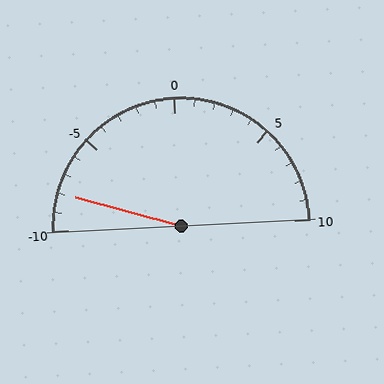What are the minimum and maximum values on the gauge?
The gauge ranges from -10 to 10.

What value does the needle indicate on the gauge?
The needle indicates approximately -8.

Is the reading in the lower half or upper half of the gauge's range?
The reading is in the lower half of the range (-10 to 10).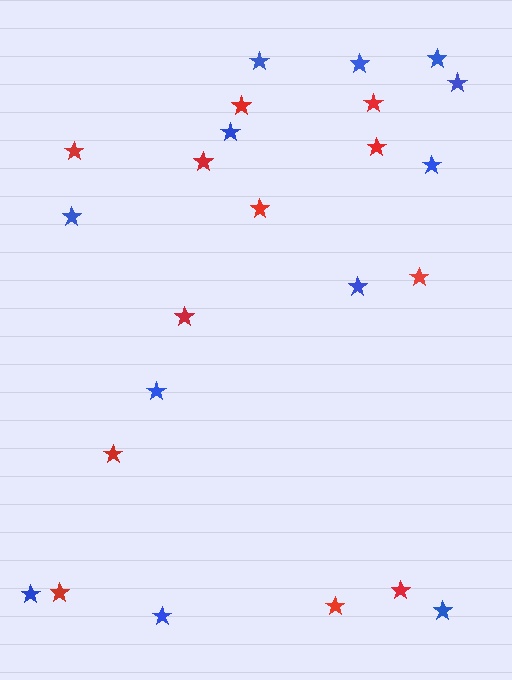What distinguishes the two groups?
There are 2 groups: one group of blue stars (12) and one group of red stars (12).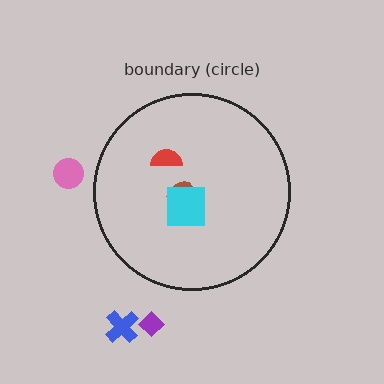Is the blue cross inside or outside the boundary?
Outside.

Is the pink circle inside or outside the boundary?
Outside.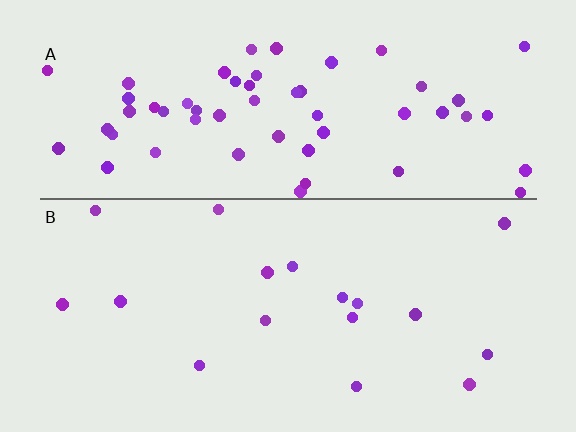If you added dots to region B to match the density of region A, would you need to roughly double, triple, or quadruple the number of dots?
Approximately triple.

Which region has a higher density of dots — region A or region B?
A (the top).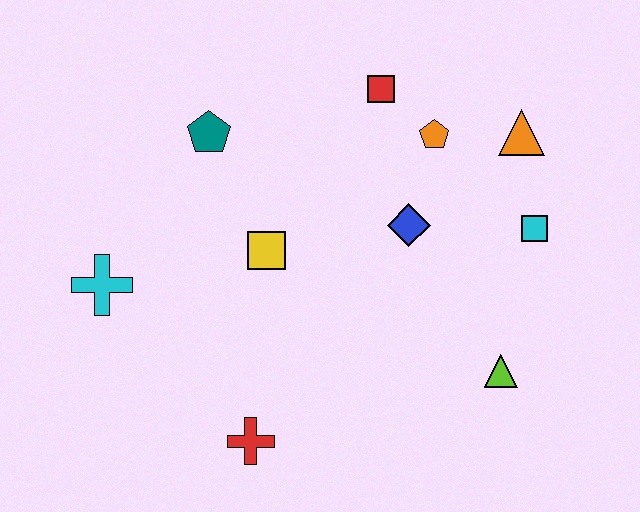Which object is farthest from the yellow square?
The orange triangle is farthest from the yellow square.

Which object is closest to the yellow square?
The teal pentagon is closest to the yellow square.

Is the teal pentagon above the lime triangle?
Yes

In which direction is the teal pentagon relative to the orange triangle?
The teal pentagon is to the left of the orange triangle.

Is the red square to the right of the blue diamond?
No